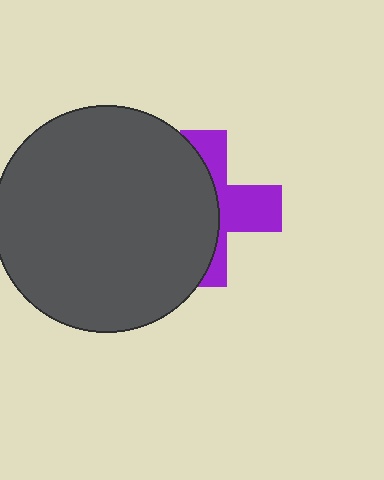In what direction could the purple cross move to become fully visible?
The purple cross could move right. That would shift it out from behind the dark gray circle entirely.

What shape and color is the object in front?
The object in front is a dark gray circle.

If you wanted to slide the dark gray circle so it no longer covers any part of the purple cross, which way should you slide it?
Slide it left — that is the most direct way to separate the two shapes.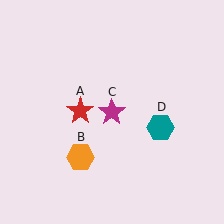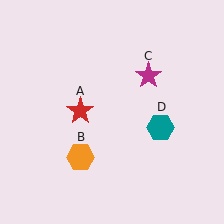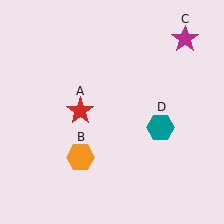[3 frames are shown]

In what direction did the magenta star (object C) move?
The magenta star (object C) moved up and to the right.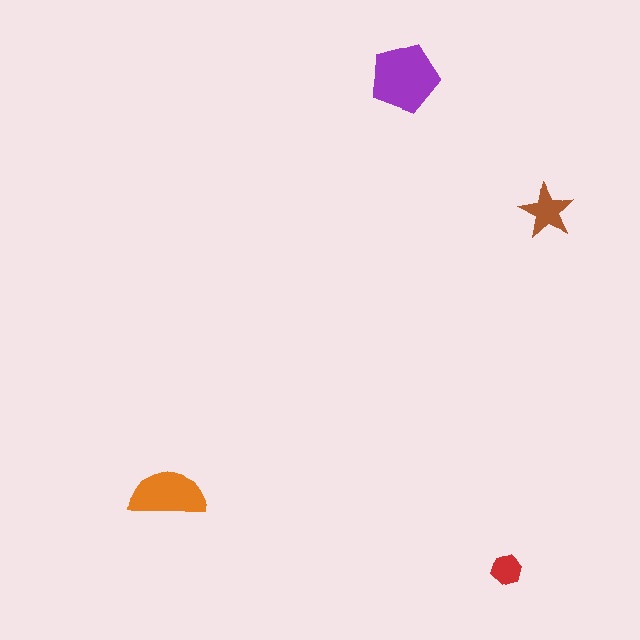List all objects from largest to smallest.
The purple pentagon, the orange semicircle, the brown star, the red hexagon.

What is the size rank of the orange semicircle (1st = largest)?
2nd.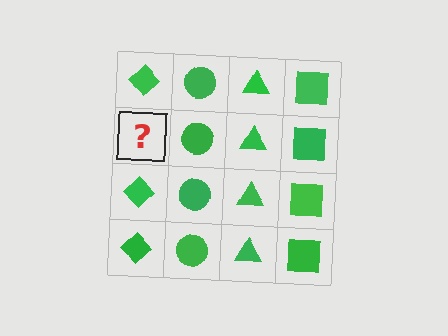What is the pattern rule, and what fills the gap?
The rule is that each column has a consistent shape. The gap should be filled with a green diamond.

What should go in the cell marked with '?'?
The missing cell should contain a green diamond.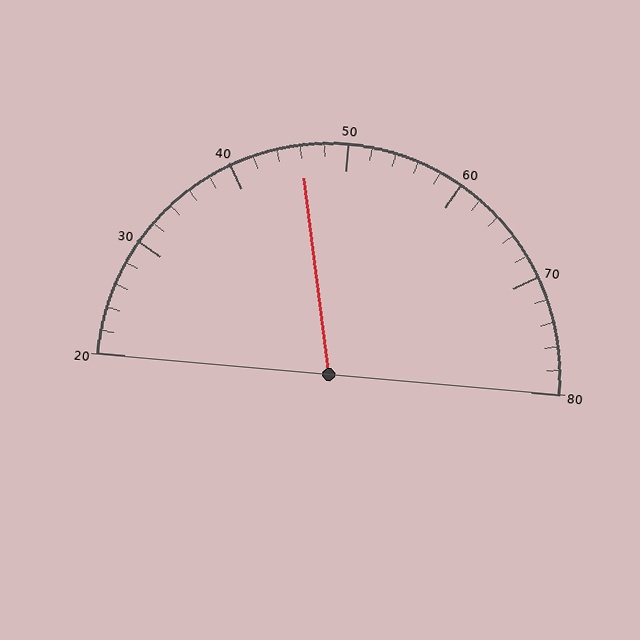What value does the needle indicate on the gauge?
The needle indicates approximately 46.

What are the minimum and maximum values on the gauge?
The gauge ranges from 20 to 80.